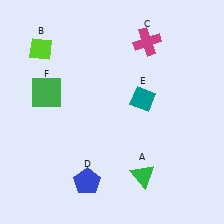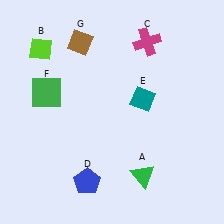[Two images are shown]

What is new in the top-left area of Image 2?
A brown diamond (G) was added in the top-left area of Image 2.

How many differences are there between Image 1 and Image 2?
There is 1 difference between the two images.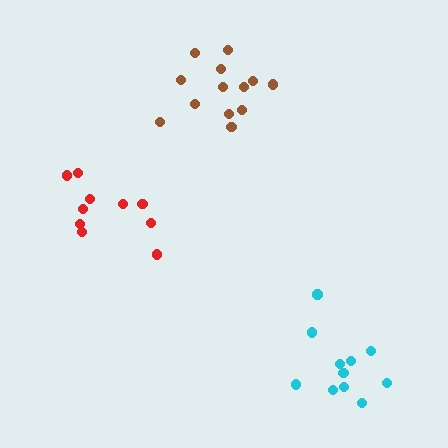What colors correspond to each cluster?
The clusters are colored: brown, cyan, red.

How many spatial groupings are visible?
There are 3 spatial groupings.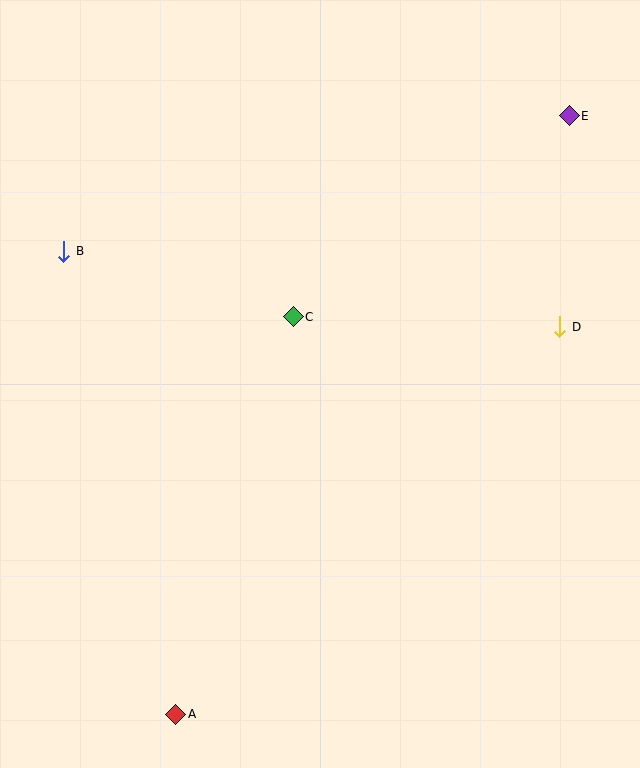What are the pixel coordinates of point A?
Point A is at (176, 714).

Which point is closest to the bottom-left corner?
Point A is closest to the bottom-left corner.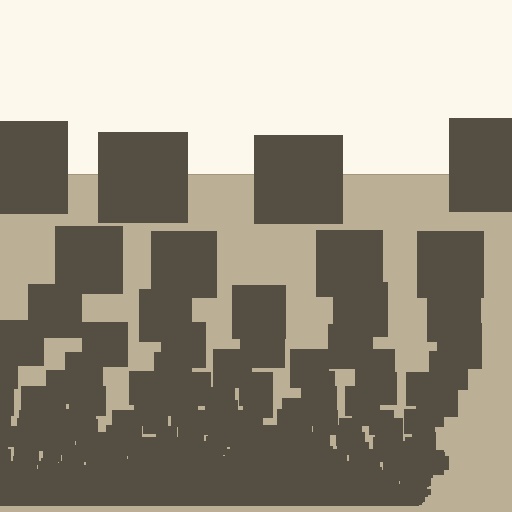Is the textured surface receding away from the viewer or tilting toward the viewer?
The surface appears to tilt toward the viewer. Texture elements get larger and sparser toward the top.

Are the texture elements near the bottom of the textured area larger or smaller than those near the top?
Smaller. The gradient is inverted — elements near the bottom are smaller and denser.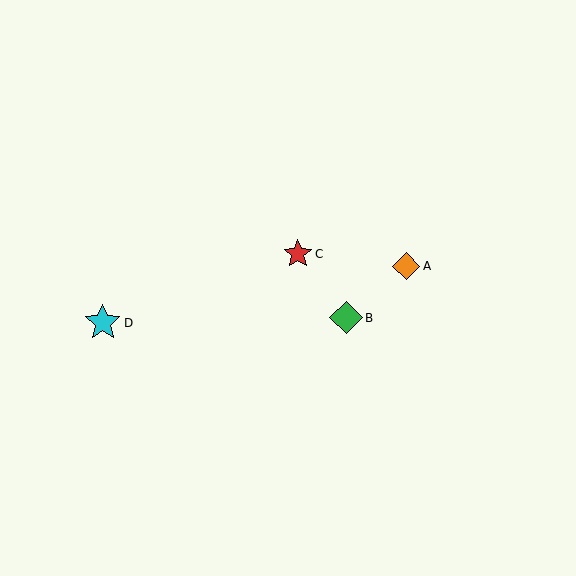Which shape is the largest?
The cyan star (labeled D) is the largest.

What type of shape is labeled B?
Shape B is a green diamond.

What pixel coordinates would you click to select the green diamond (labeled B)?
Click at (346, 318) to select the green diamond B.